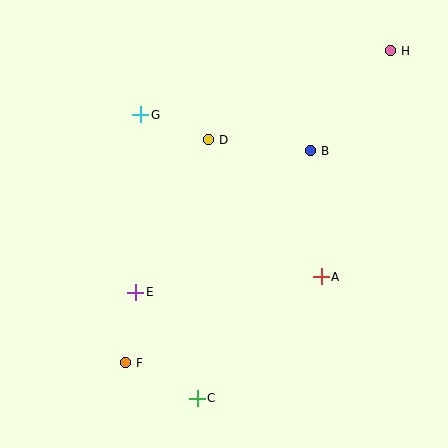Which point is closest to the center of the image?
Point D at (209, 140) is closest to the center.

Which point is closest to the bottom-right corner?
Point A is closest to the bottom-right corner.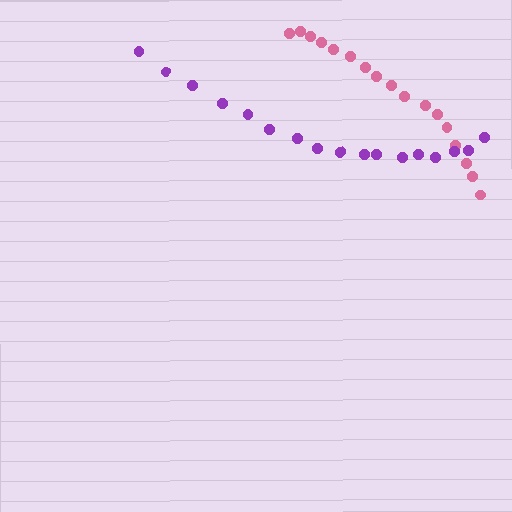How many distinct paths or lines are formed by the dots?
There are 2 distinct paths.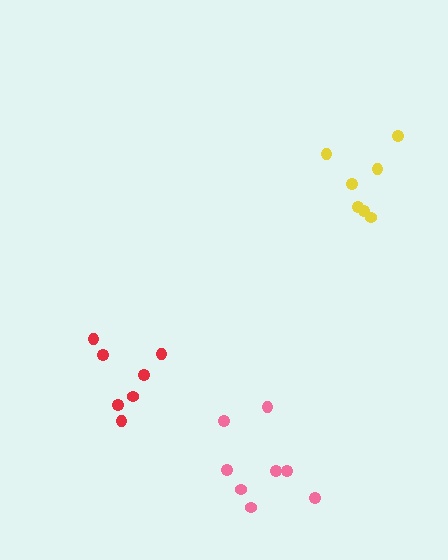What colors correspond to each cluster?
The clusters are colored: red, pink, yellow.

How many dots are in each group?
Group 1: 7 dots, Group 2: 8 dots, Group 3: 7 dots (22 total).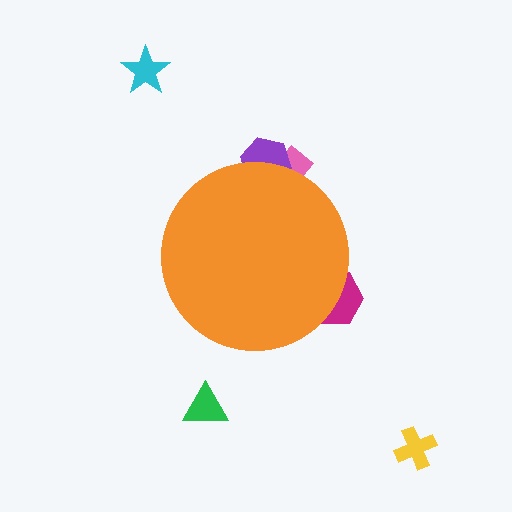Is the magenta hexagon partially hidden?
Yes, the magenta hexagon is partially hidden behind the orange circle.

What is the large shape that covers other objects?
An orange circle.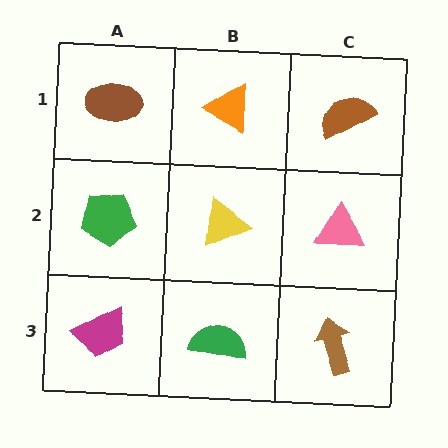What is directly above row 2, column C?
A brown semicircle.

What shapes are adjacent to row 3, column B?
A yellow triangle (row 2, column B), a magenta trapezoid (row 3, column A), a brown arrow (row 3, column C).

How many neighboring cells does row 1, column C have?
2.